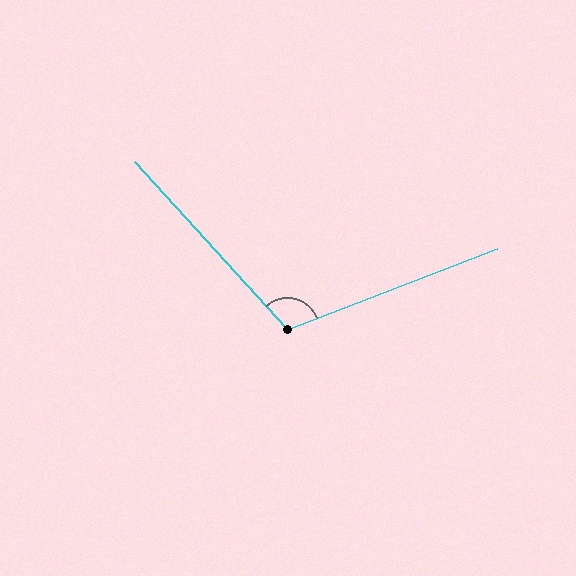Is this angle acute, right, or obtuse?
It is obtuse.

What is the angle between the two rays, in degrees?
Approximately 111 degrees.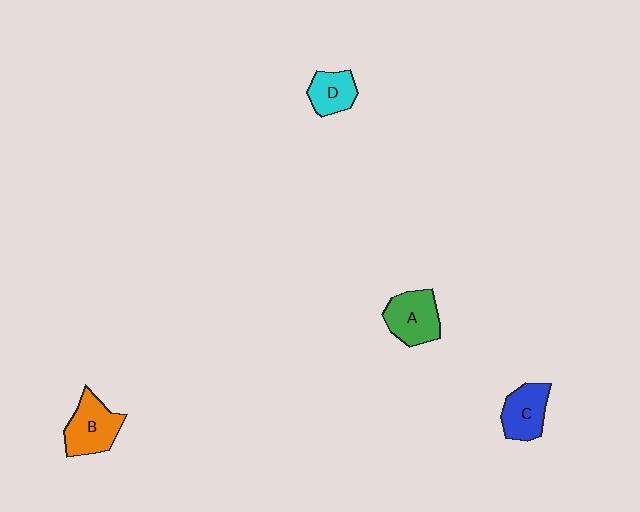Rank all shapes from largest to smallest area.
From largest to smallest: B (orange), A (green), C (blue), D (cyan).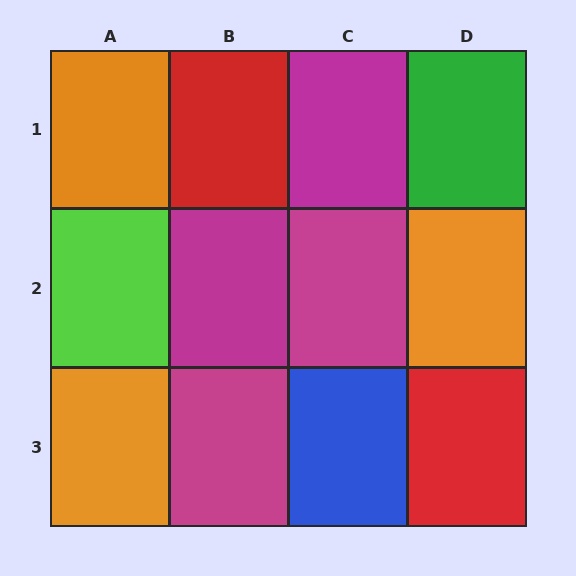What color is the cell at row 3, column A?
Orange.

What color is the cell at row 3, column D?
Red.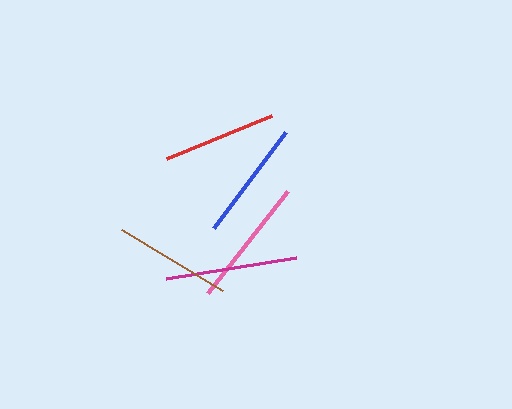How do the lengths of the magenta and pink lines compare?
The magenta and pink lines are approximately the same length.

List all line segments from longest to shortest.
From longest to shortest: magenta, pink, blue, brown, red.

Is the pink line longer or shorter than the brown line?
The pink line is longer than the brown line.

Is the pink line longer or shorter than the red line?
The pink line is longer than the red line.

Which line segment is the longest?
The magenta line is the longest at approximately 132 pixels.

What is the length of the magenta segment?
The magenta segment is approximately 132 pixels long.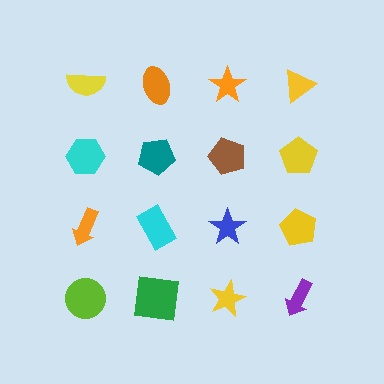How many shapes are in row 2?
4 shapes.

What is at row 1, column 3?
An orange star.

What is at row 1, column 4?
A yellow triangle.